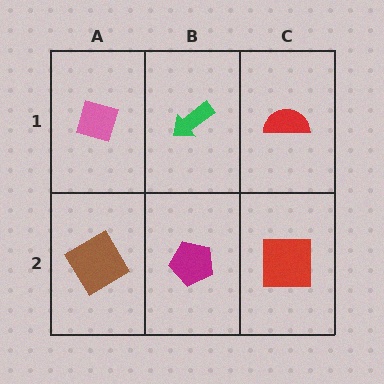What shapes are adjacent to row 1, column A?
A brown diamond (row 2, column A), a green arrow (row 1, column B).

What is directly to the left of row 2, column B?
A brown diamond.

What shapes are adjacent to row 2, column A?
A pink diamond (row 1, column A), a magenta pentagon (row 2, column B).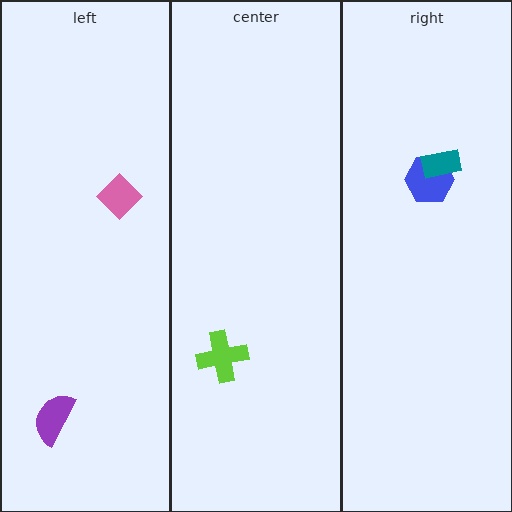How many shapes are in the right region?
2.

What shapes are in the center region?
The lime cross.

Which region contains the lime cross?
The center region.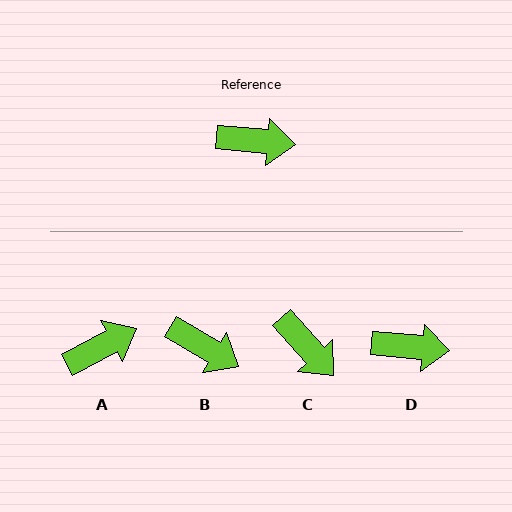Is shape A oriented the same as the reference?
No, it is off by about 33 degrees.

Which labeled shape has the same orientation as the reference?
D.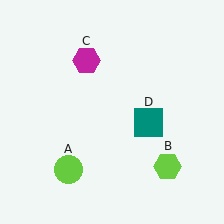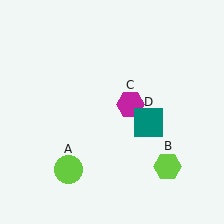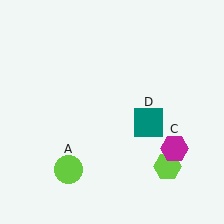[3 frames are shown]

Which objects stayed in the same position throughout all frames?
Lime circle (object A) and lime hexagon (object B) and teal square (object D) remained stationary.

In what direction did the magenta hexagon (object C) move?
The magenta hexagon (object C) moved down and to the right.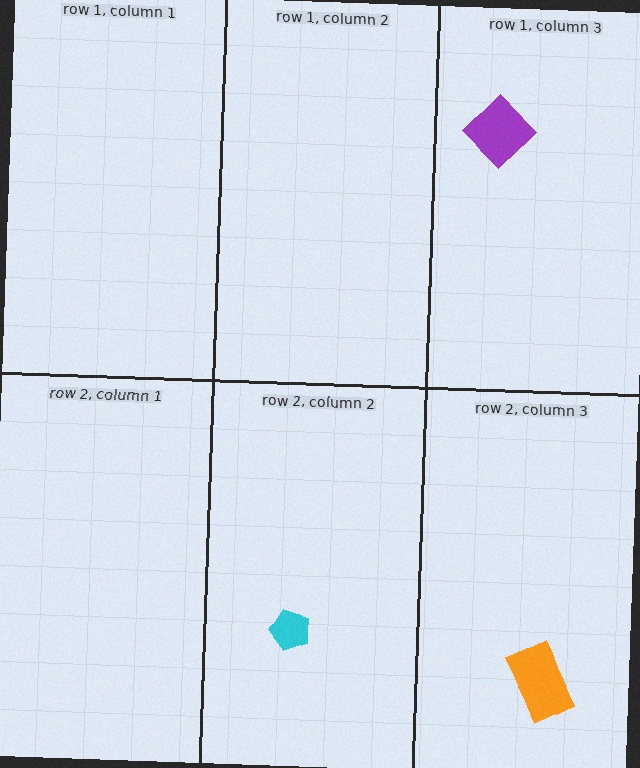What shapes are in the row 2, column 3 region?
The orange rectangle.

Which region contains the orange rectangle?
The row 2, column 3 region.